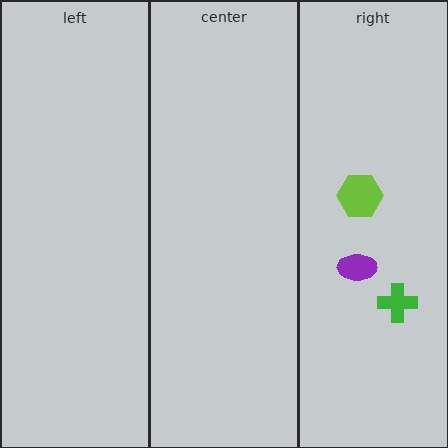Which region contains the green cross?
The right region.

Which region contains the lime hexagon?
The right region.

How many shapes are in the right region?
3.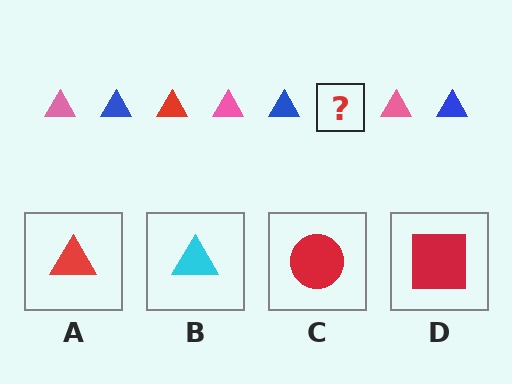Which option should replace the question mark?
Option A.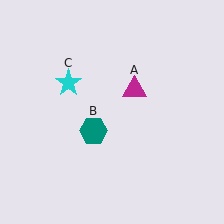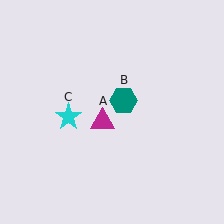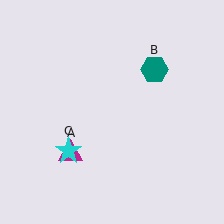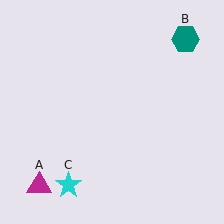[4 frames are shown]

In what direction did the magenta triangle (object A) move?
The magenta triangle (object A) moved down and to the left.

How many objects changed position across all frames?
3 objects changed position: magenta triangle (object A), teal hexagon (object B), cyan star (object C).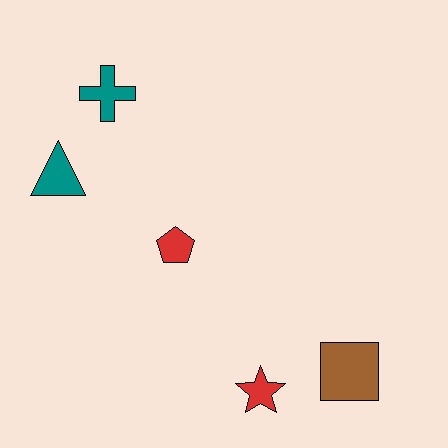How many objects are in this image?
There are 5 objects.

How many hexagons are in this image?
There are no hexagons.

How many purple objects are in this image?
There are no purple objects.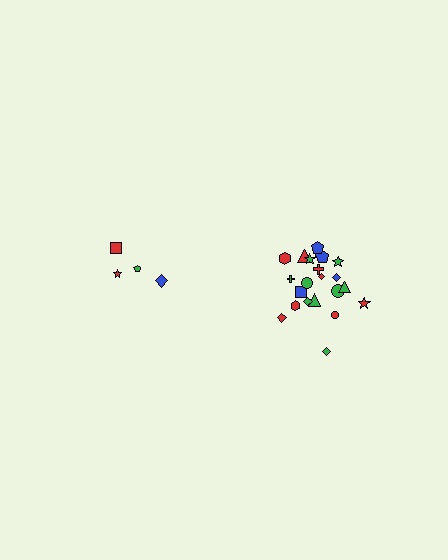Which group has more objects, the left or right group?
The right group.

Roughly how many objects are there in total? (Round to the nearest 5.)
Roughly 25 objects in total.